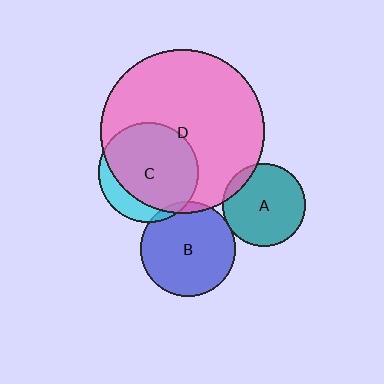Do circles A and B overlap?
Yes.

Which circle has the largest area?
Circle D (pink).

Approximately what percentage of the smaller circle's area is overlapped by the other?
Approximately 5%.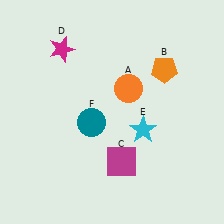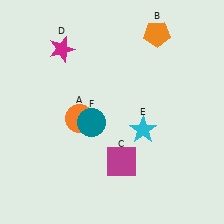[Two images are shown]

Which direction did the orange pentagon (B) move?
The orange pentagon (B) moved up.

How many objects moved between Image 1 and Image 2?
2 objects moved between the two images.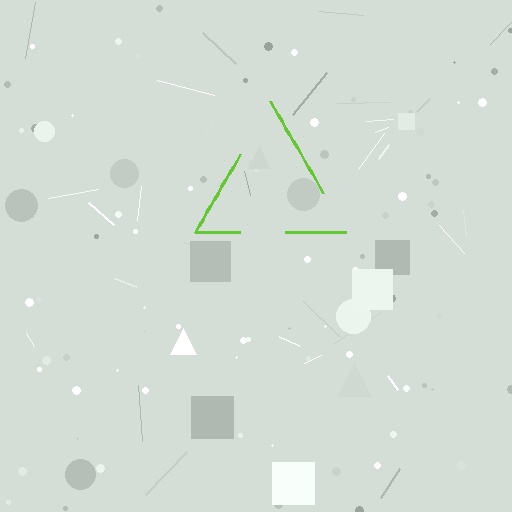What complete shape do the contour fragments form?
The contour fragments form a triangle.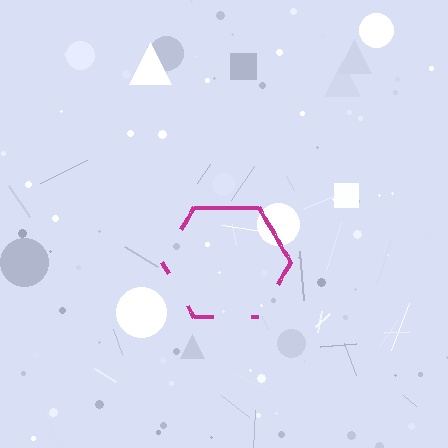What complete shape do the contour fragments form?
The contour fragments form a hexagon.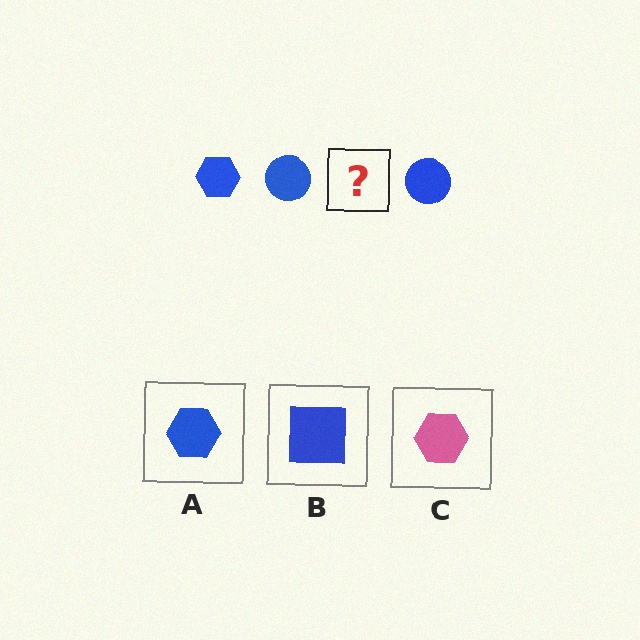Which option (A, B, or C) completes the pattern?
A.